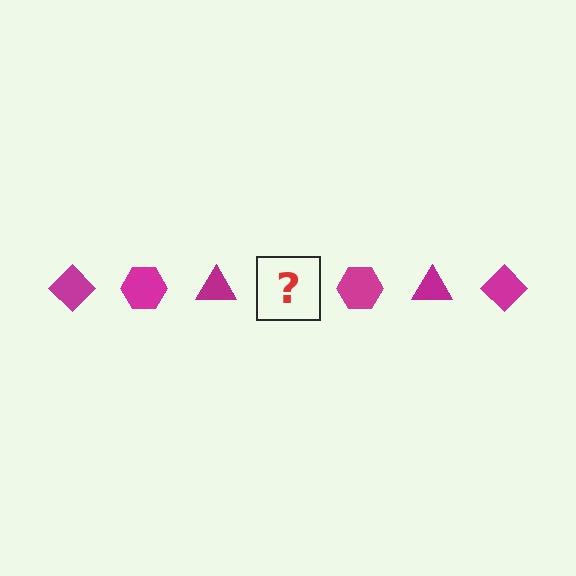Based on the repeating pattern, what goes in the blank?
The blank should be a magenta diamond.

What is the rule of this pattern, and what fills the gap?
The rule is that the pattern cycles through diamond, hexagon, triangle shapes in magenta. The gap should be filled with a magenta diamond.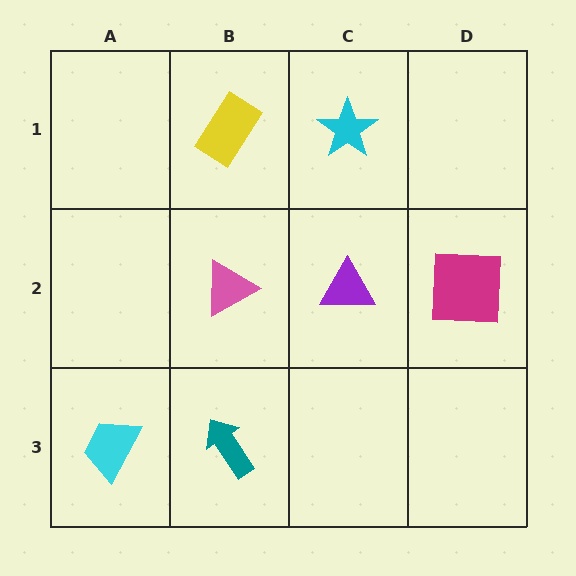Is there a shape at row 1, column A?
No, that cell is empty.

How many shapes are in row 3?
2 shapes.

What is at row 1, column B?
A yellow rectangle.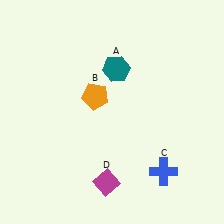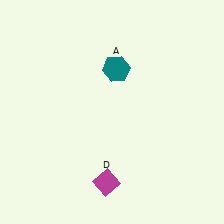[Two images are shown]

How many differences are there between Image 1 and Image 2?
There are 2 differences between the two images.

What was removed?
The blue cross (C), the orange pentagon (B) were removed in Image 2.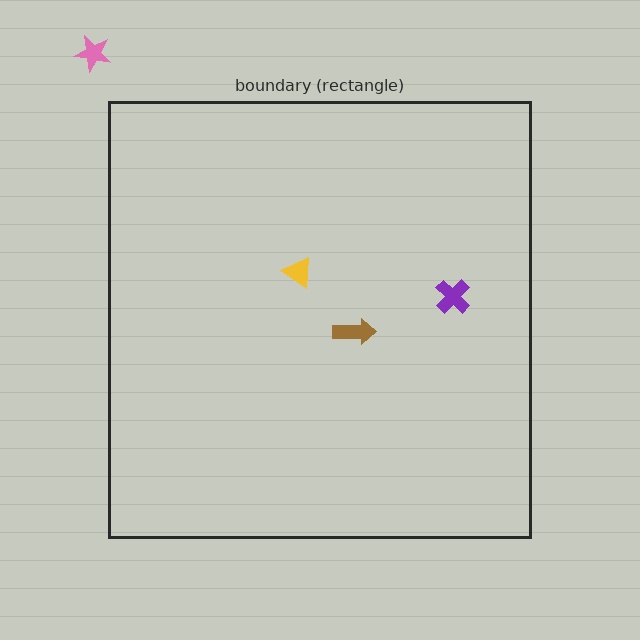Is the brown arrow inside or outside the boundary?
Inside.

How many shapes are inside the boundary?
3 inside, 1 outside.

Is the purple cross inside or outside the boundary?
Inside.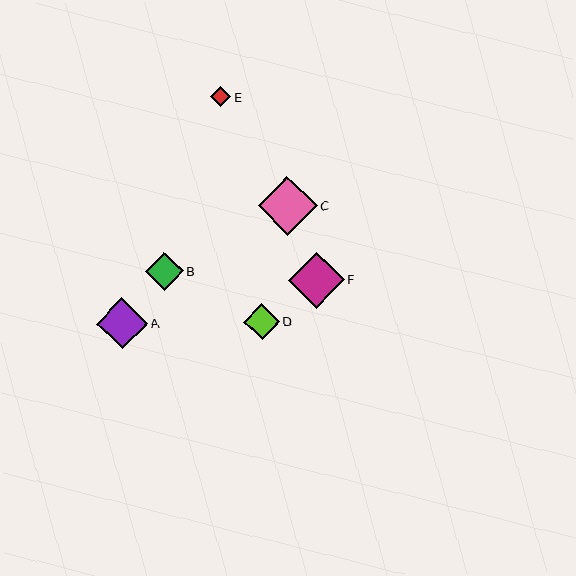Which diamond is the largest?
Diamond C is the largest with a size of approximately 59 pixels.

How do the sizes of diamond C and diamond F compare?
Diamond C and diamond F are approximately the same size.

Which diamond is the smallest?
Diamond E is the smallest with a size of approximately 20 pixels.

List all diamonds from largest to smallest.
From largest to smallest: C, F, A, B, D, E.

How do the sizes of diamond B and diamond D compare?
Diamond B and diamond D are approximately the same size.